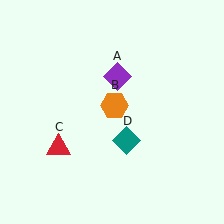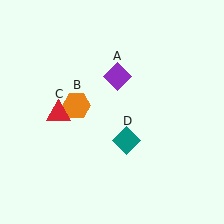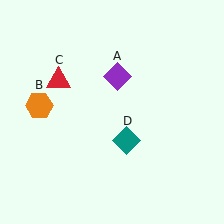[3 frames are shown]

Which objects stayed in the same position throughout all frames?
Purple diamond (object A) and teal diamond (object D) remained stationary.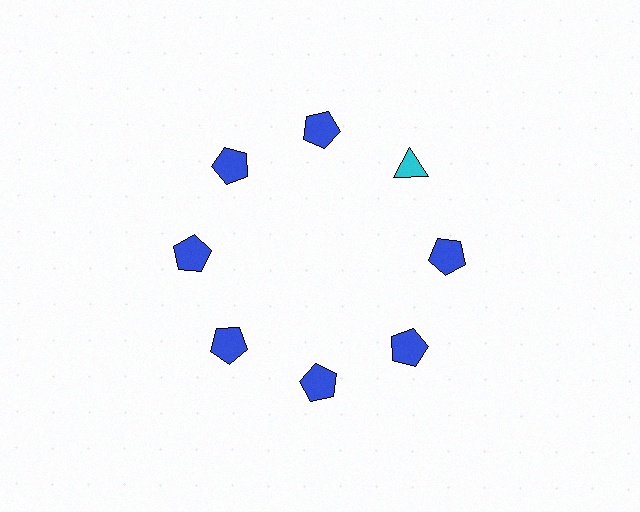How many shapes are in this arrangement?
There are 8 shapes arranged in a ring pattern.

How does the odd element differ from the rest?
It differs in both color (cyan instead of blue) and shape (triangle instead of pentagon).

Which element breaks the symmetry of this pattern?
The cyan triangle at roughly the 2 o'clock position breaks the symmetry. All other shapes are blue pentagons.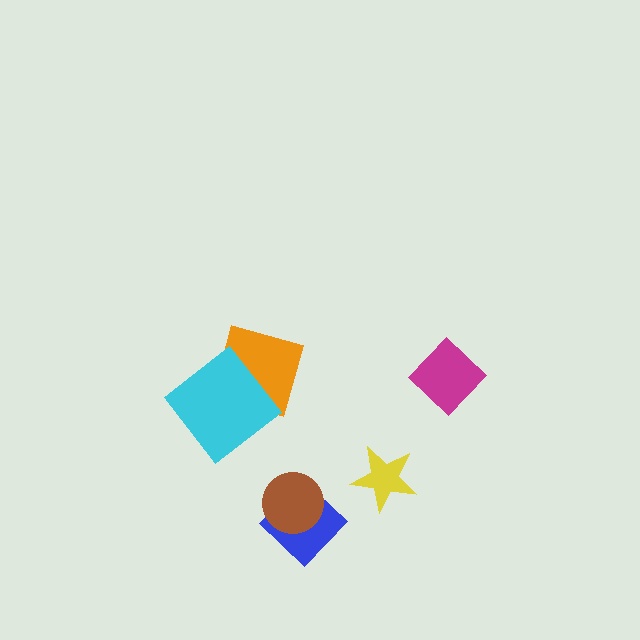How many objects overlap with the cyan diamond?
1 object overlaps with the cyan diamond.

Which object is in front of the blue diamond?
The brown circle is in front of the blue diamond.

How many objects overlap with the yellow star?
0 objects overlap with the yellow star.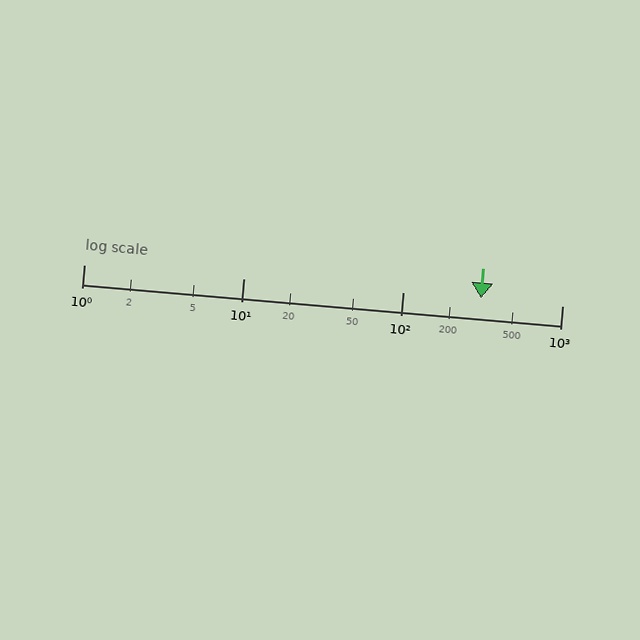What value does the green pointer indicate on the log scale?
The pointer indicates approximately 310.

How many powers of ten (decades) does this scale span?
The scale spans 3 decades, from 1 to 1000.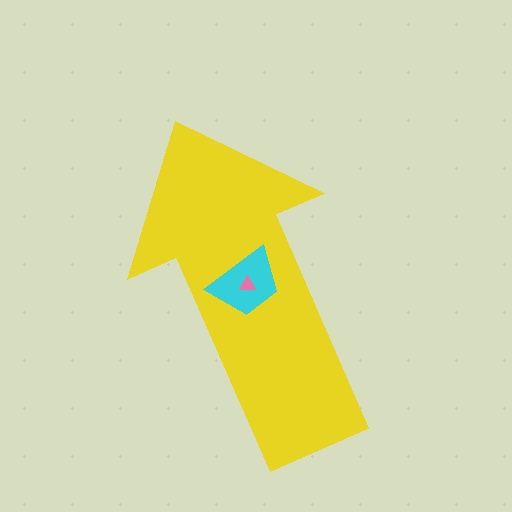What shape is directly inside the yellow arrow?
The cyan trapezoid.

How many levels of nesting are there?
3.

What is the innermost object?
The pink triangle.